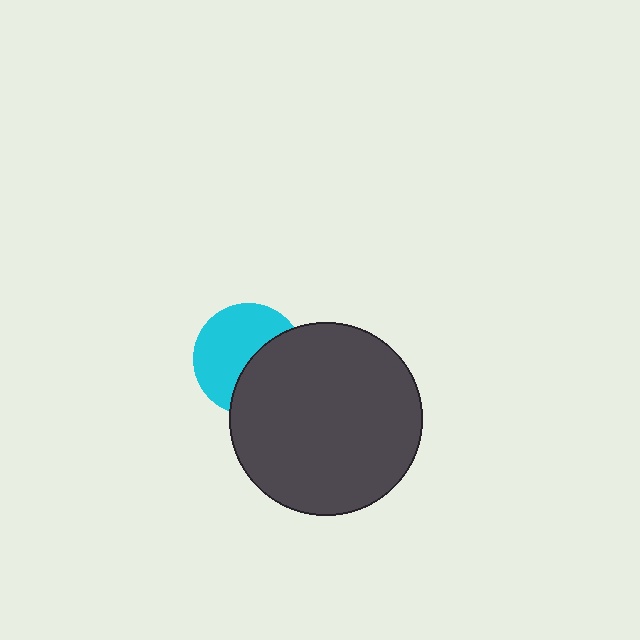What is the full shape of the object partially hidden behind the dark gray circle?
The partially hidden object is a cyan circle.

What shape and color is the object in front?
The object in front is a dark gray circle.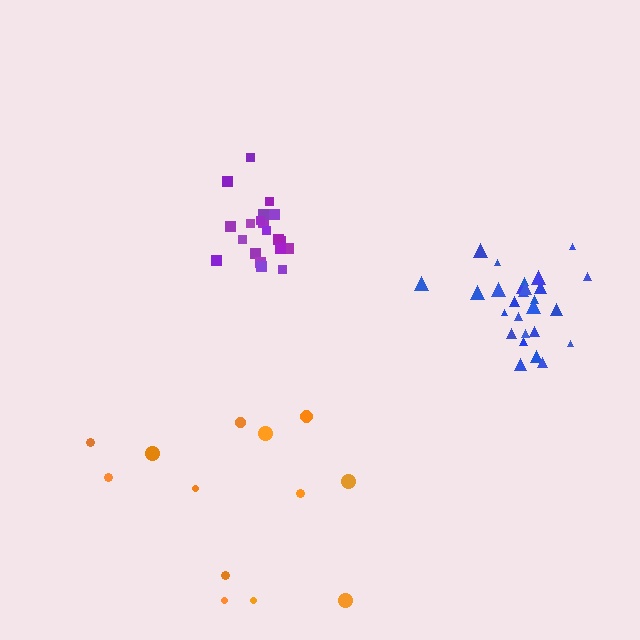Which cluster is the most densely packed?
Blue.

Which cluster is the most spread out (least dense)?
Orange.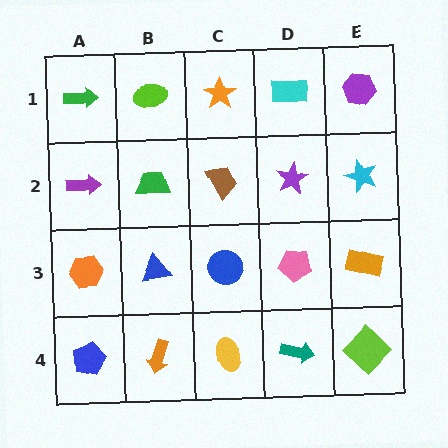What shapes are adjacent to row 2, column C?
An orange star (row 1, column C), a blue circle (row 3, column C), a green trapezoid (row 2, column B), a purple star (row 2, column D).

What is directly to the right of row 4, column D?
A lime diamond.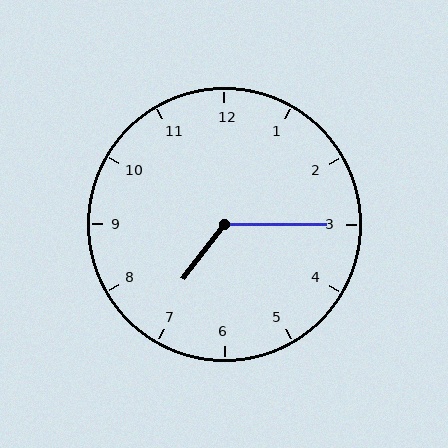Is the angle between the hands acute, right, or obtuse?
It is obtuse.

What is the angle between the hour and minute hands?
Approximately 128 degrees.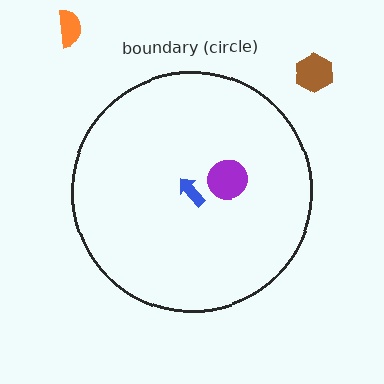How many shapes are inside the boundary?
2 inside, 2 outside.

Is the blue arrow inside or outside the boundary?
Inside.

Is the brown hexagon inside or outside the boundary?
Outside.